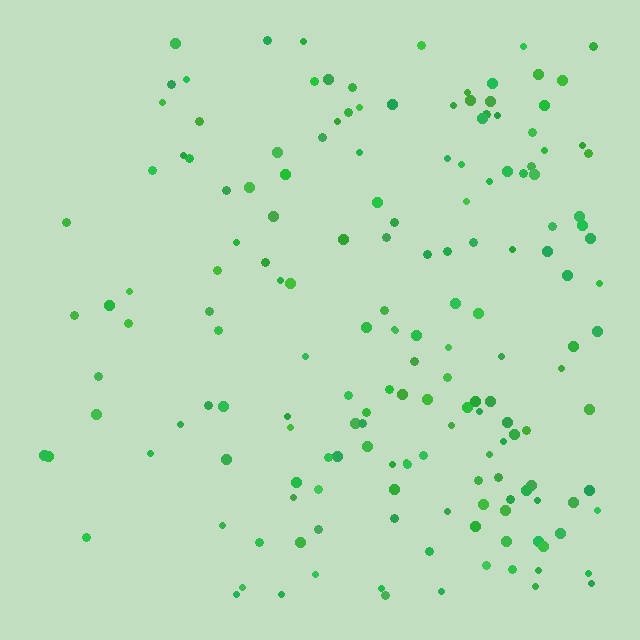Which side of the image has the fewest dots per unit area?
The left.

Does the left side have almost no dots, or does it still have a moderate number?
Still a moderate number, just noticeably fewer than the right.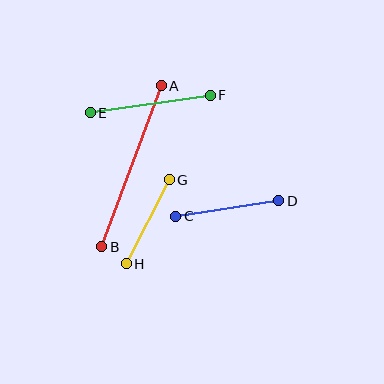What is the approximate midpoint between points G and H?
The midpoint is at approximately (148, 222) pixels.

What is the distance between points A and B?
The distance is approximately 171 pixels.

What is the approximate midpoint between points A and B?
The midpoint is at approximately (131, 166) pixels.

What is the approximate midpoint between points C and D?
The midpoint is at approximately (227, 208) pixels.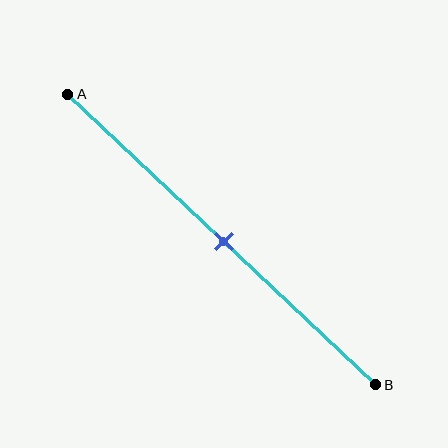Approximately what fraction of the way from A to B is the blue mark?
The blue mark is approximately 50% of the way from A to B.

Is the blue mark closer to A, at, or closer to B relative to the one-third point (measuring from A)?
The blue mark is closer to point B than the one-third point of segment AB.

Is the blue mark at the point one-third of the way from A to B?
No, the mark is at about 50% from A, not at the 33% one-third point.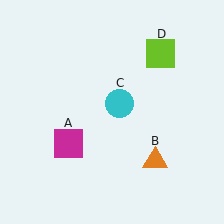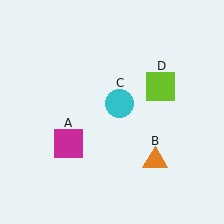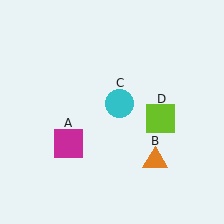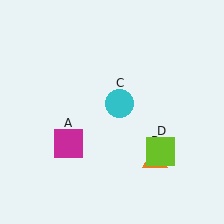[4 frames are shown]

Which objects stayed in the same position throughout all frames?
Magenta square (object A) and orange triangle (object B) and cyan circle (object C) remained stationary.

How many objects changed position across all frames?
1 object changed position: lime square (object D).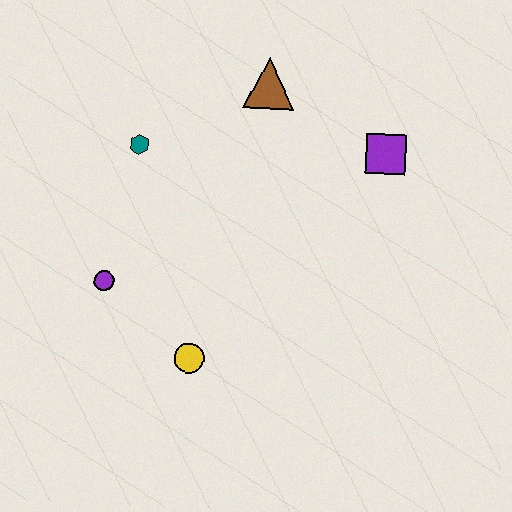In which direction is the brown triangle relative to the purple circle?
The brown triangle is above the purple circle.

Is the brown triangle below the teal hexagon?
No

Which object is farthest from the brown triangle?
The yellow circle is farthest from the brown triangle.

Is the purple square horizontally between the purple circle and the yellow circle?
No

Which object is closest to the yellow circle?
The purple circle is closest to the yellow circle.